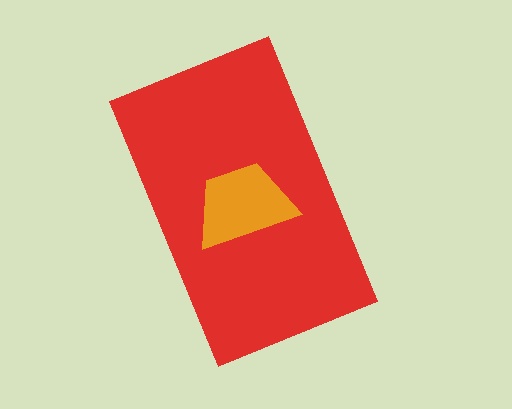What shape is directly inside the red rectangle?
The orange trapezoid.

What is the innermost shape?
The orange trapezoid.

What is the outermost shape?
The red rectangle.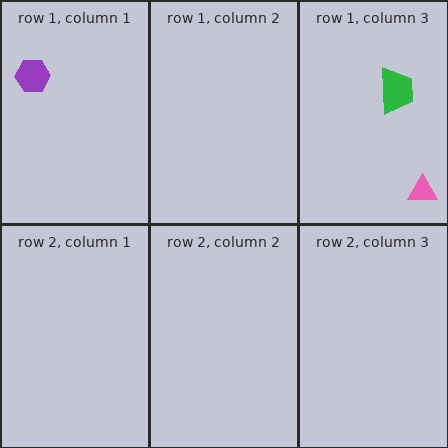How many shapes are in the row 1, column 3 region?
2.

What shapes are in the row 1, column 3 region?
The green trapezoid, the pink triangle.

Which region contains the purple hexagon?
The row 1, column 1 region.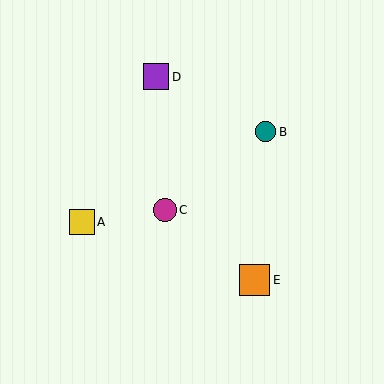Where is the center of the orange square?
The center of the orange square is at (255, 280).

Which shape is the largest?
The orange square (labeled E) is the largest.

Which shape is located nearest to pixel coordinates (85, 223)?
The yellow square (labeled A) at (82, 222) is nearest to that location.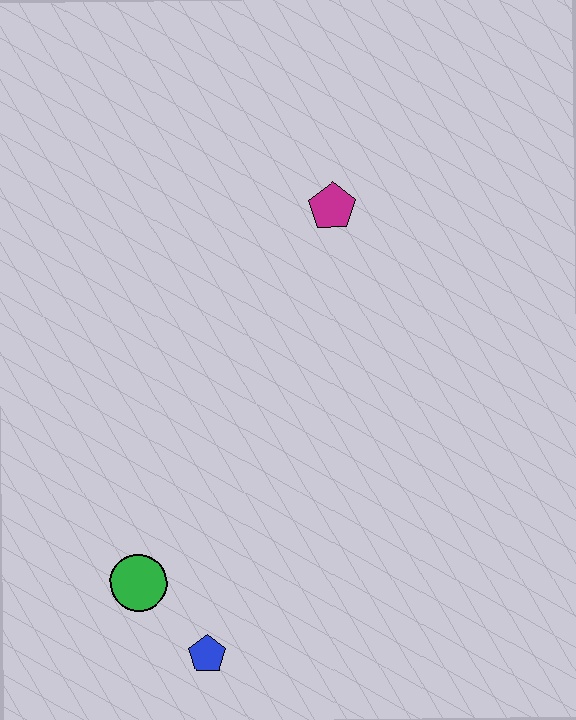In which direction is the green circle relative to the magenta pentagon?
The green circle is below the magenta pentagon.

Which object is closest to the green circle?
The blue pentagon is closest to the green circle.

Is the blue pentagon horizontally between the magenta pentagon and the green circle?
Yes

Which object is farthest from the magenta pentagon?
The blue pentagon is farthest from the magenta pentagon.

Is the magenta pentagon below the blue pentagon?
No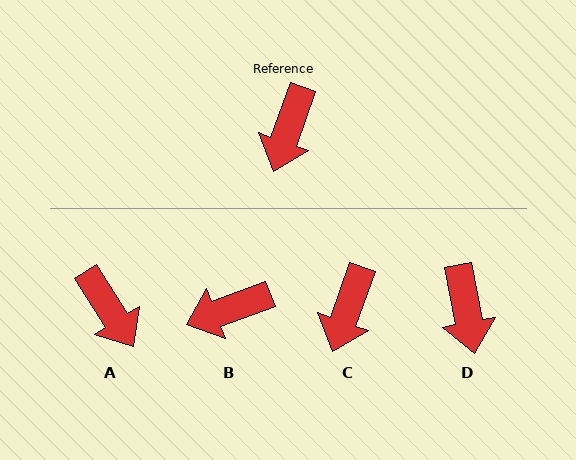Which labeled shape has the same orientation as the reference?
C.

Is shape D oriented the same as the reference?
No, it is off by about 31 degrees.